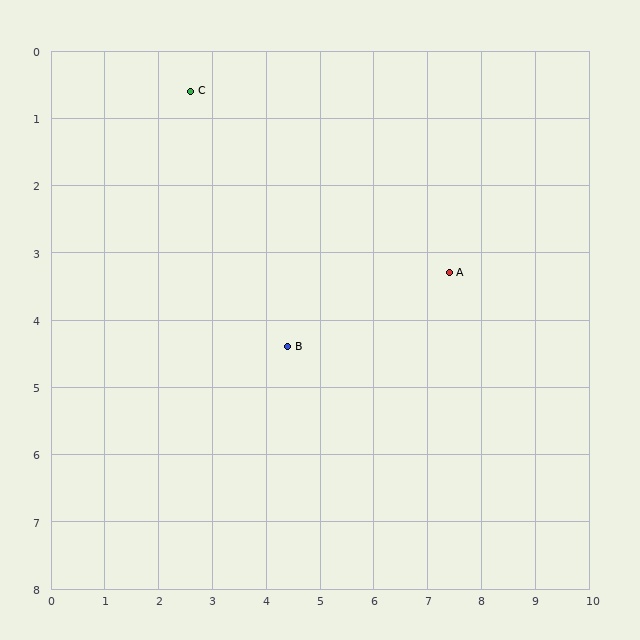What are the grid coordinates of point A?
Point A is at approximately (7.4, 3.3).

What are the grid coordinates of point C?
Point C is at approximately (2.6, 0.6).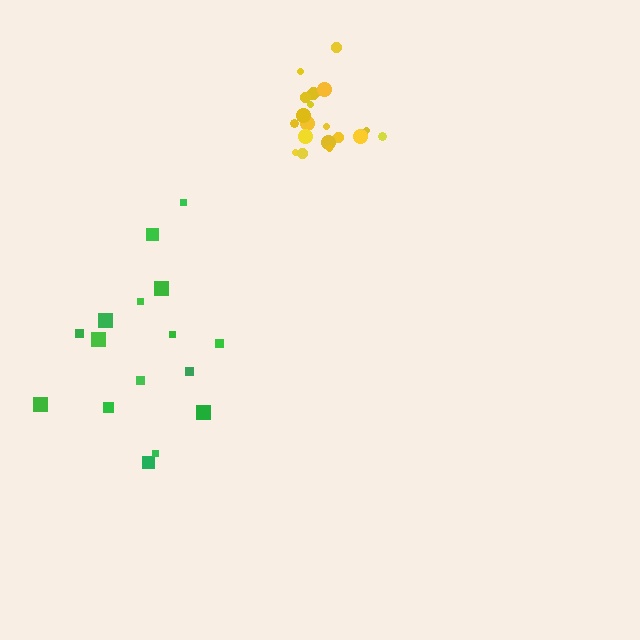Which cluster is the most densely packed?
Yellow.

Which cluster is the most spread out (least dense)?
Green.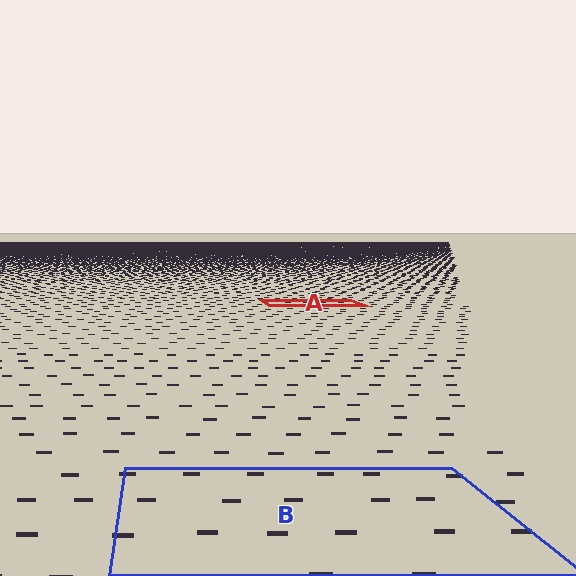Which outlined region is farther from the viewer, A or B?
Region A is farther from the viewer — the texture elements inside it appear smaller and more densely packed.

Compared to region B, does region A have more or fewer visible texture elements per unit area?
Region A has more texture elements per unit area — they are packed more densely because it is farther away.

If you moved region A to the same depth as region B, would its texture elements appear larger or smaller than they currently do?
They would appear larger. At a closer depth, the same texture elements are projected at a bigger on-screen size.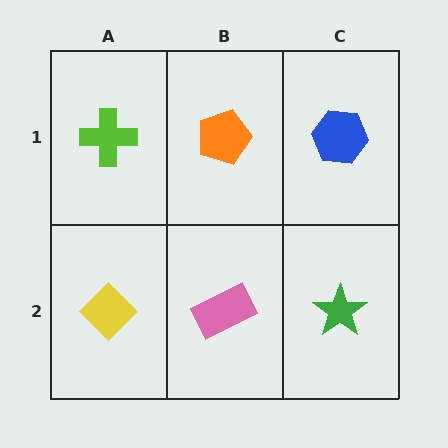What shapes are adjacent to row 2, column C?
A blue hexagon (row 1, column C), a pink rectangle (row 2, column B).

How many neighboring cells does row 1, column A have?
2.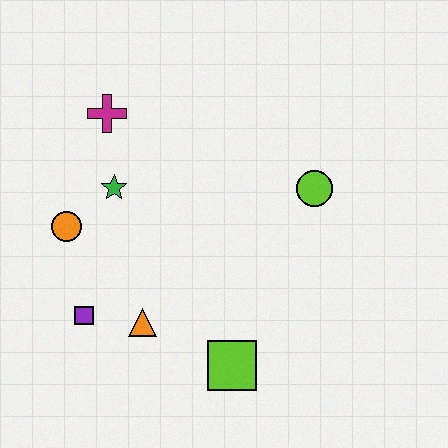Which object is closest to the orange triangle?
The purple square is closest to the orange triangle.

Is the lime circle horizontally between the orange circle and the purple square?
No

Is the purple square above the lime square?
Yes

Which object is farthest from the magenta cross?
The lime square is farthest from the magenta cross.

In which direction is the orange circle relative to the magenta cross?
The orange circle is below the magenta cross.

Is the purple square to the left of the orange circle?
No